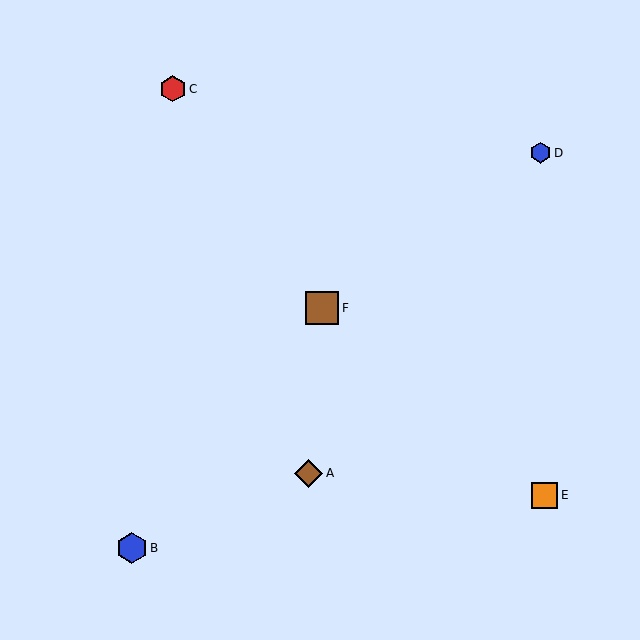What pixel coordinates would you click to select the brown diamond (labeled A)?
Click at (309, 473) to select the brown diamond A.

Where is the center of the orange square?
The center of the orange square is at (545, 495).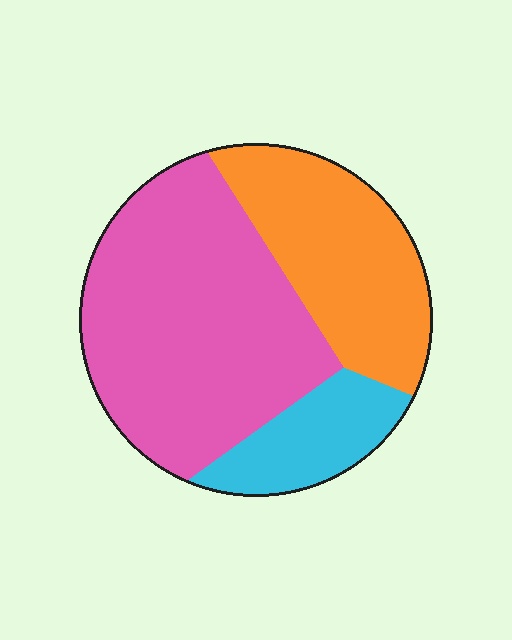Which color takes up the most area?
Pink, at roughly 55%.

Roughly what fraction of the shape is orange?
Orange covers about 30% of the shape.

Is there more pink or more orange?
Pink.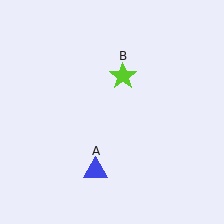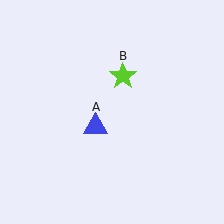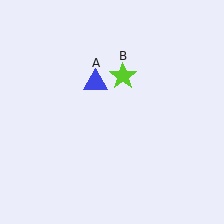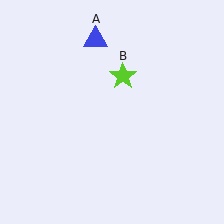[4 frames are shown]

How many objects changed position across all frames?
1 object changed position: blue triangle (object A).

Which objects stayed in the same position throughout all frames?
Lime star (object B) remained stationary.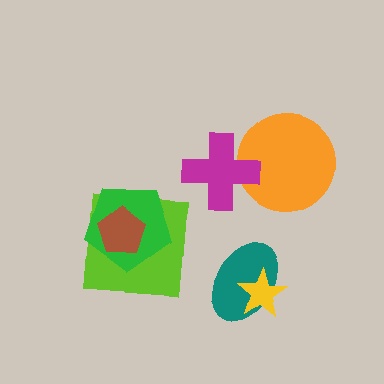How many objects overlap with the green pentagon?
2 objects overlap with the green pentagon.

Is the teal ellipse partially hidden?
Yes, it is partially covered by another shape.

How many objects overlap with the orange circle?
1 object overlaps with the orange circle.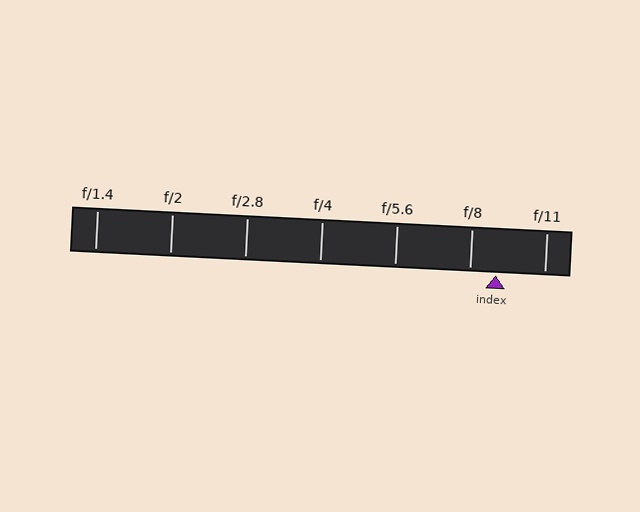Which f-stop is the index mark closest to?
The index mark is closest to f/8.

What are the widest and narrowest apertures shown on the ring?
The widest aperture shown is f/1.4 and the narrowest is f/11.